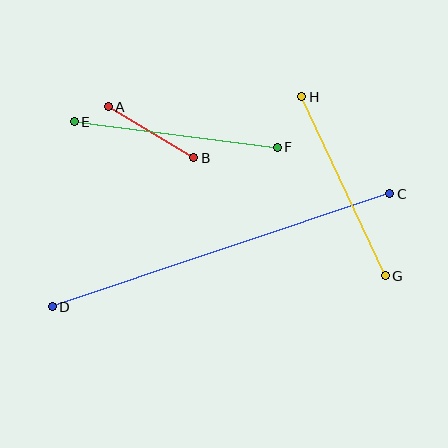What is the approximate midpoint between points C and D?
The midpoint is at approximately (221, 250) pixels.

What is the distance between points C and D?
The distance is approximately 356 pixels.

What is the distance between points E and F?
The distance is approximately 205 pixels.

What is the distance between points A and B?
The distance is approximately 100 pixels.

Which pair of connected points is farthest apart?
Points C and D are farthest apart.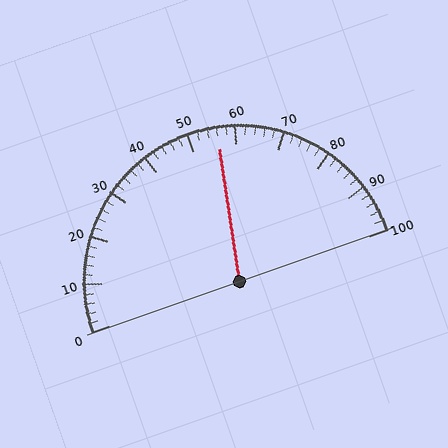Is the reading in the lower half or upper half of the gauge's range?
The reading is in the upper half of the range (0 to 100).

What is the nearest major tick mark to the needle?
The nearest major tick mark is 60.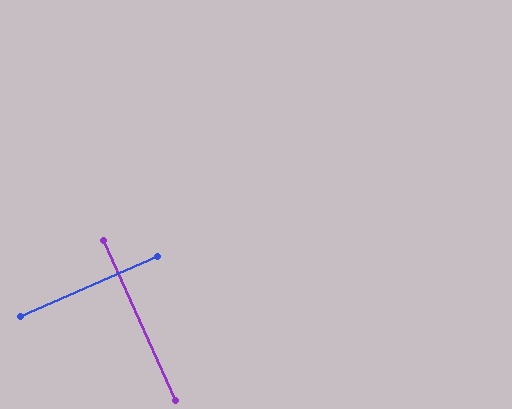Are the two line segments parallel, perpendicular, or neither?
Perpendicular — they meet at approximately 90°.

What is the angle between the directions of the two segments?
Approximately 90 degrees.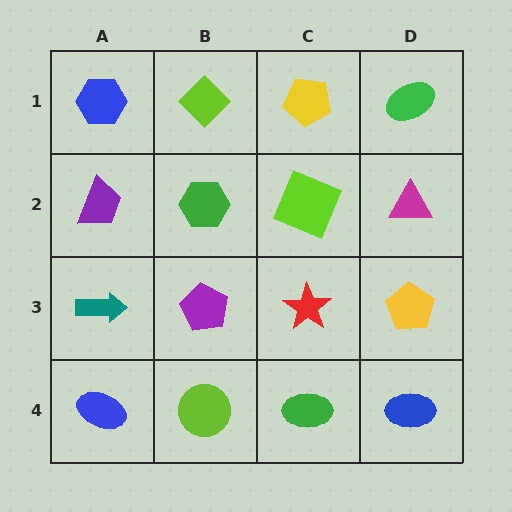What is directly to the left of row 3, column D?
A red star.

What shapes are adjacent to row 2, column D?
A green ellipse (row 1, column D), a yellow pentagon (row 3, column D), a lime square (row 2, column C).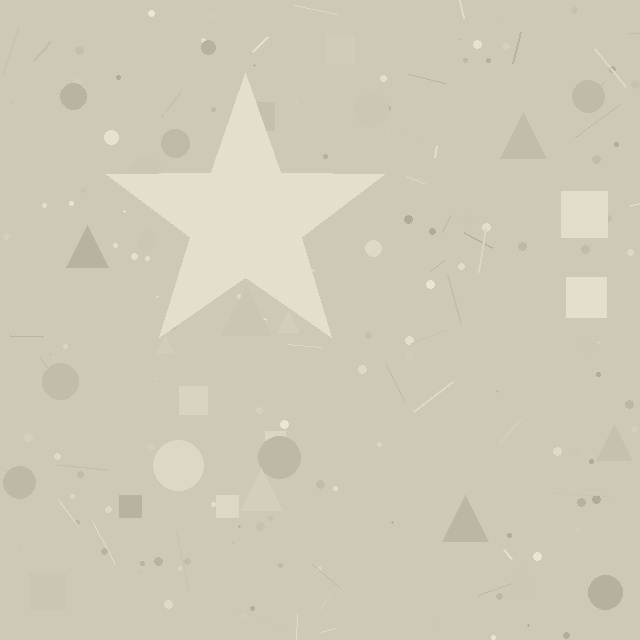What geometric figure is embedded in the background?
A star is embedded in the background.